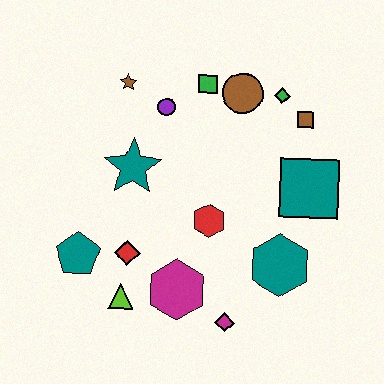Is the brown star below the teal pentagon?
No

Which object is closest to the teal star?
The purple circle is closest to the teal star.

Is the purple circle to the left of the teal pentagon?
No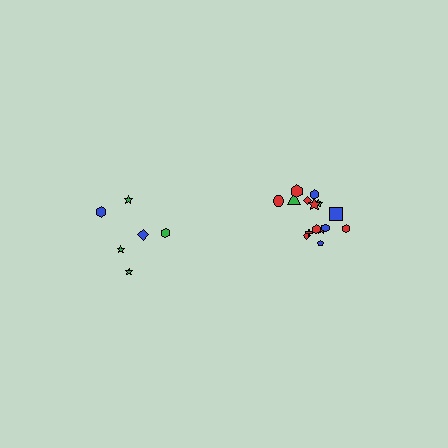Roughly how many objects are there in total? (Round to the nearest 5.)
Roughly 20 objects in total.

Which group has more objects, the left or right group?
The right group.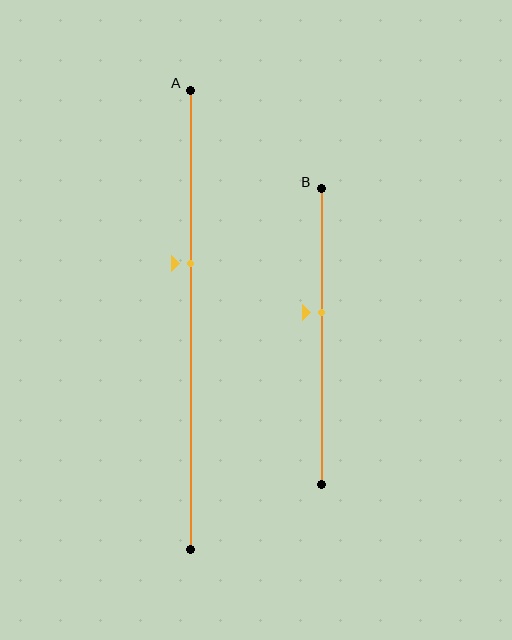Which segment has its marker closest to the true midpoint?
Segment B has its marker closest to the true midpoint.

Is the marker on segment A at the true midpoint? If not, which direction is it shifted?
No, the marker on segment A is shifted upward by about 12% of the segment length.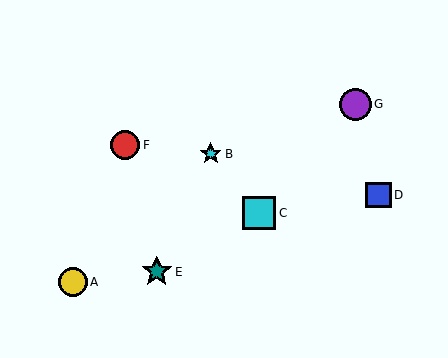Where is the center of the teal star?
The center of the teal star is at (157, 272).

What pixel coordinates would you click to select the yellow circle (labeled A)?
Click at (73, 282) to select the yellow circle A.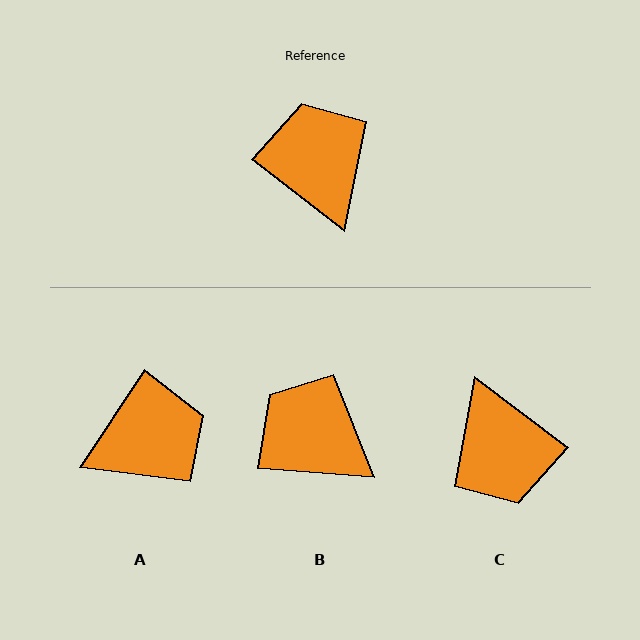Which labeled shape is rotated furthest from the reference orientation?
C, about 180 degrees away.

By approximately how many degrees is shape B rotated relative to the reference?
Approximately 33 degrees counter-clockwise.